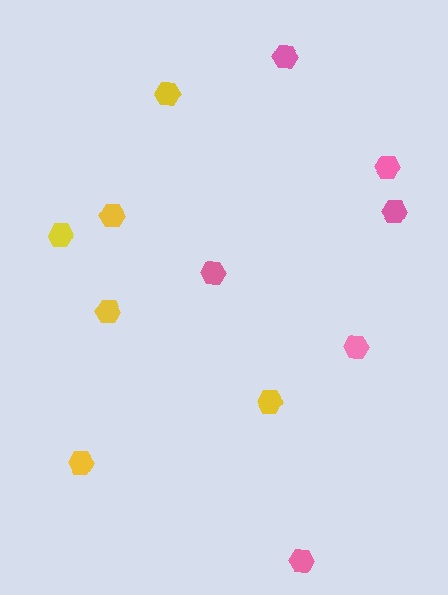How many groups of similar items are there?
There are 2 groups: one group of pink hexagons (6) and one group of yellow hexagons (6).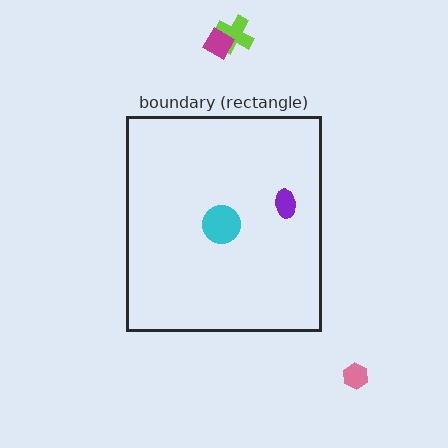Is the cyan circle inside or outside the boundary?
Inside.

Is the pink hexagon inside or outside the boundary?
Outside.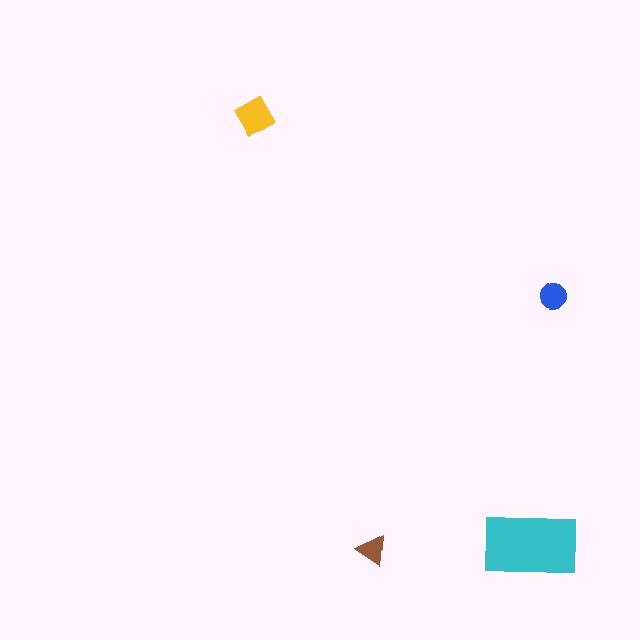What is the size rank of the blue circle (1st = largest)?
3rd.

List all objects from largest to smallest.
The cyan rectangle, the yellow diamond, the blue circle, the brown triangle.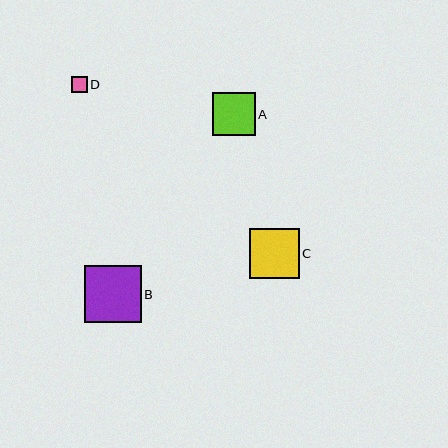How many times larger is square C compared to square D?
Square C is approximately 3.2 times the size of square D.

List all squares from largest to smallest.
From largest to smallest: B, C, A, D.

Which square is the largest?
Square B is the largest with a size of approximately 57 pixels.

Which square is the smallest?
Square D is the smallest with a size of approximately 16 pixels.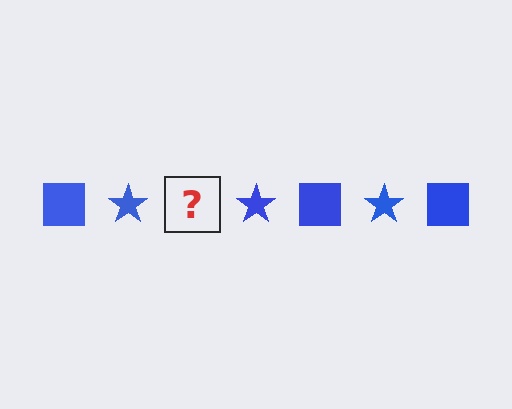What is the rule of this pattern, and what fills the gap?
The rule is that the pattern cycles through square, star shapes in blue. The gap should be filled with a blue square.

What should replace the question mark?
The question mark should be replaced with a blue square.